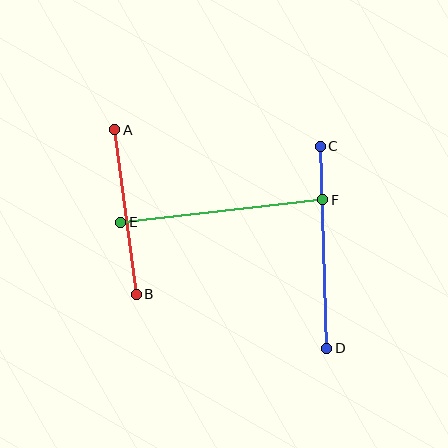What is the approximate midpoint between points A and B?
The midpoint is at approximately (125, 212) pixels.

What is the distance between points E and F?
The distance is approximately 204 pixels.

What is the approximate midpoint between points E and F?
The midpoint is at approximately (222, 211) pixels.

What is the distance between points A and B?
The distance is approximately 165 pixels.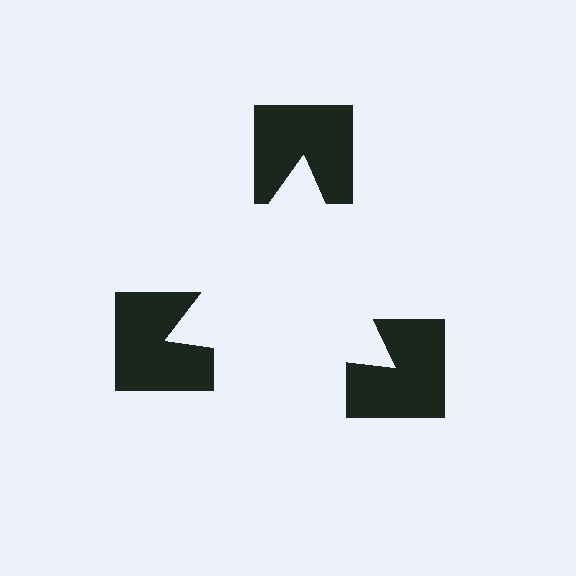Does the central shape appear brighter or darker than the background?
It typically appears slightly brighter than the background, even though no actual brightness change is drawn.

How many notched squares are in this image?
There are 3 — one at each vertex of the illusory triangle.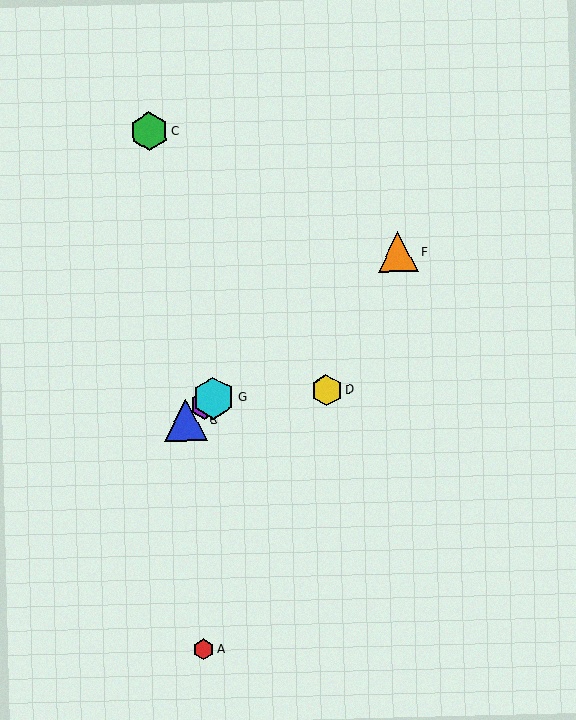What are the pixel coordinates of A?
Object A is at (203, 649).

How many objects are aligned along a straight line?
4 objects (B, E, F, G) are aligned along a straight line.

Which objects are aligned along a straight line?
Objects B, E, F, G are aligned along a straight line.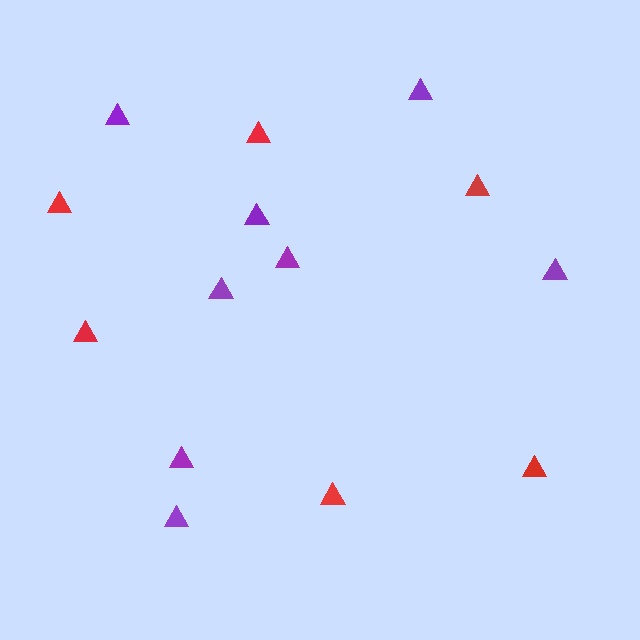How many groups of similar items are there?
There are 2 groups: one group of red triangles (6) and one group of purple triangles (8).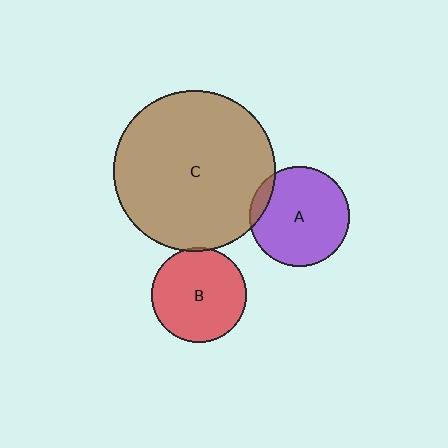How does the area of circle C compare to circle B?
Approximately 2.9 times.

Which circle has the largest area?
Circle C (brown).